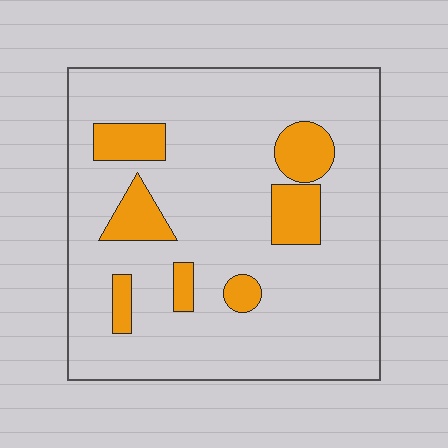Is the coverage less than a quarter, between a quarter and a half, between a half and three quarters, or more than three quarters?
Less than a quarter.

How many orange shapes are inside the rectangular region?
7.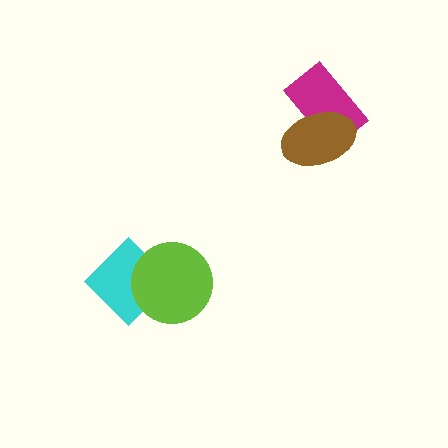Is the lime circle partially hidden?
No, no other shape covers it.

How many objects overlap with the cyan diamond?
1 object overlaps with the cyan diamond.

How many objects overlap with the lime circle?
1 object overlaps with the lime circle.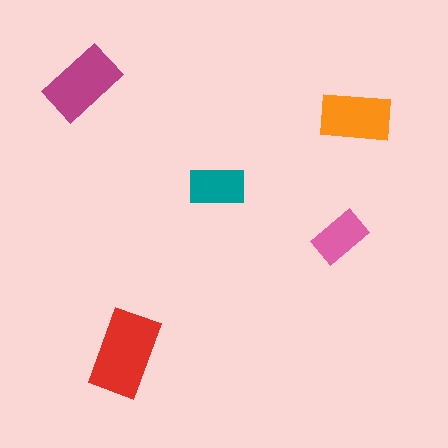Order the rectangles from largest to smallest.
the red one, the magenta one, the orange one, the teal one, the pink one.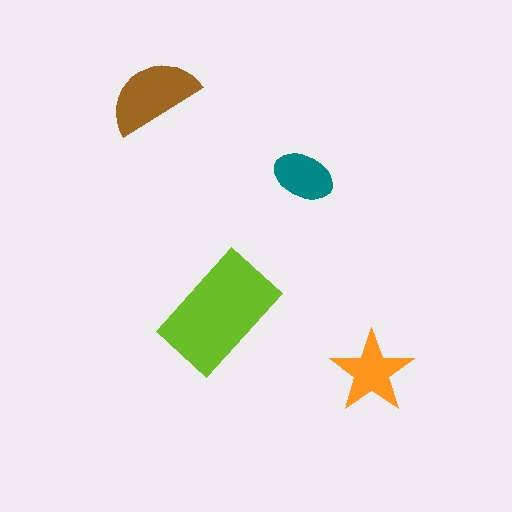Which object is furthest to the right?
The orange star is rightmost.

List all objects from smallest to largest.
The teal ellipse, the orange star, the brown semicircle, the lime rectangle.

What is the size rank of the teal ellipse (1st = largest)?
4th.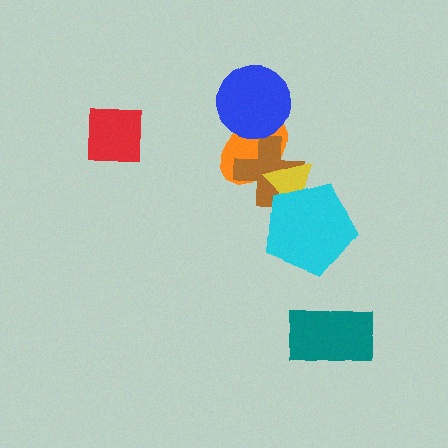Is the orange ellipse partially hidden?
Yes, it is partially covered by another shape.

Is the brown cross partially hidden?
Yes, it is partially covered by another shape.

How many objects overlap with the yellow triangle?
3 objects overlap with the yellow triangle.